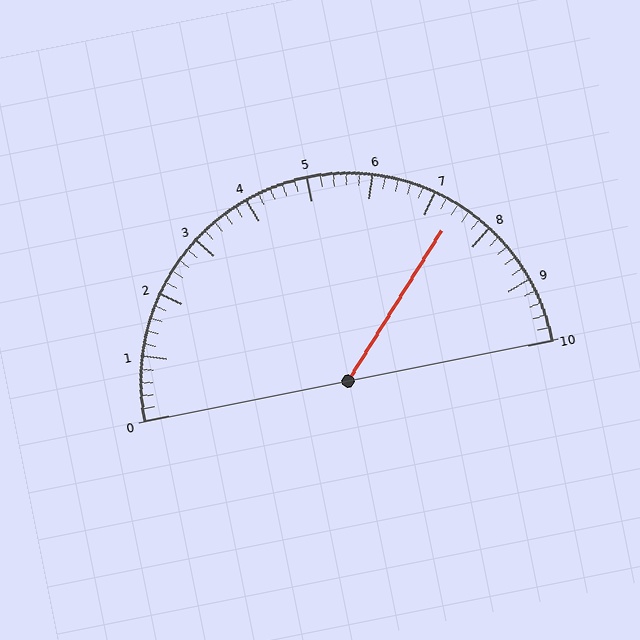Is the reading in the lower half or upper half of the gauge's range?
The reading is in the upper half of the range (0 to 10).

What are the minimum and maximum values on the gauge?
The gauge ranges from 0 to 10.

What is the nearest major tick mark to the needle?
The nearest major tick mark is 7.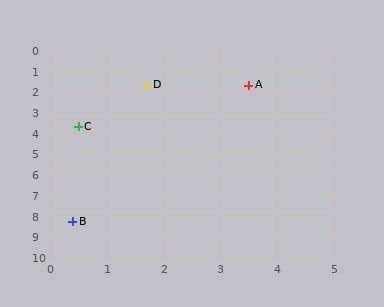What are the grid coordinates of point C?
Point C is at approximately (0.5, 3.7).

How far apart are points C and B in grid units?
Points C and B are about 4.6 grid units apart.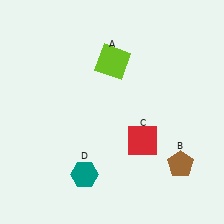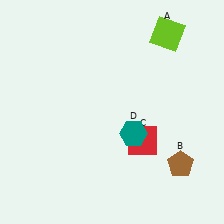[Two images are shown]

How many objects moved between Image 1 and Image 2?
2 objects moved between the two images.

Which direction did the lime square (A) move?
The lime square (A) moved right.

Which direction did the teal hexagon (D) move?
The teal hexagon (D) moved right.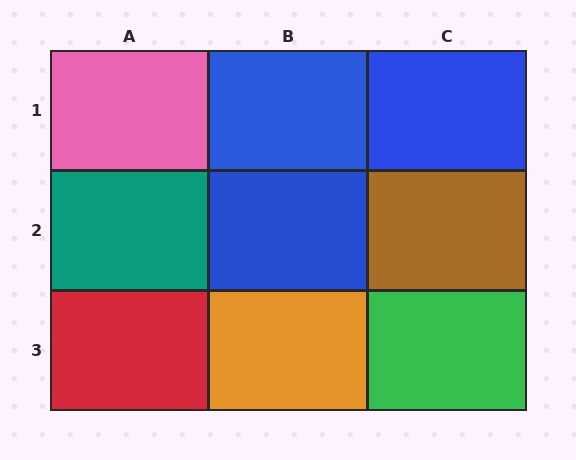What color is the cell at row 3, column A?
Red.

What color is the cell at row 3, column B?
Orange.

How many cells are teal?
1 cell is teal.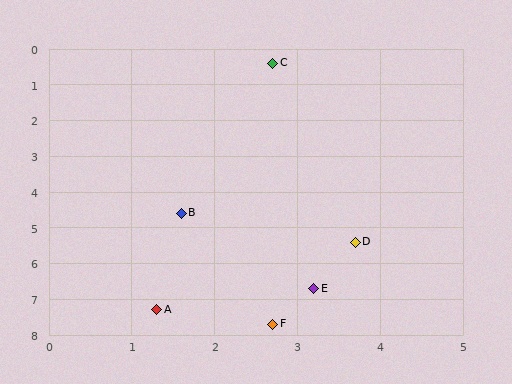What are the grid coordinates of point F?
Point F is at approximately (2.7, 7.7).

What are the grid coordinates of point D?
Point D is at approximately (3.7, 5.4).